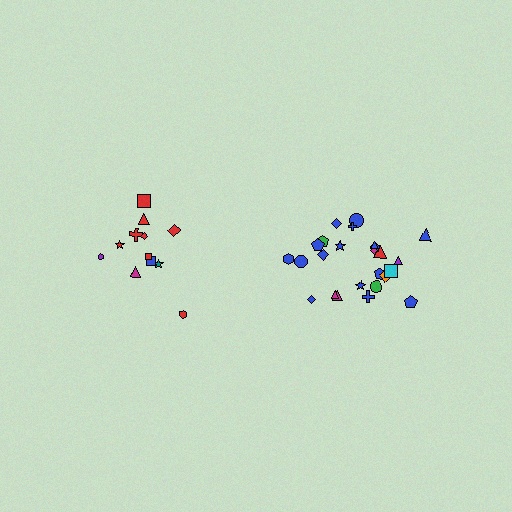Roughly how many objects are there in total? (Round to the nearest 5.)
Roughly 35 objects in total.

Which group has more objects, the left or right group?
The right group.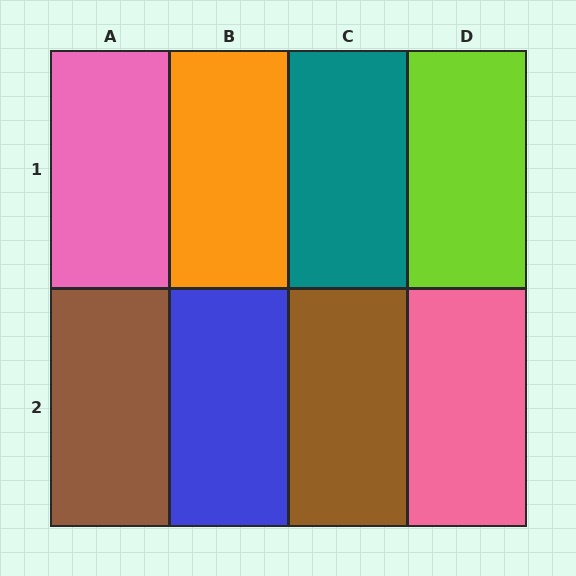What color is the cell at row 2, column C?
Brown.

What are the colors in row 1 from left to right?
Pink, orange, teal, lime.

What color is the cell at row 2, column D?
Pink.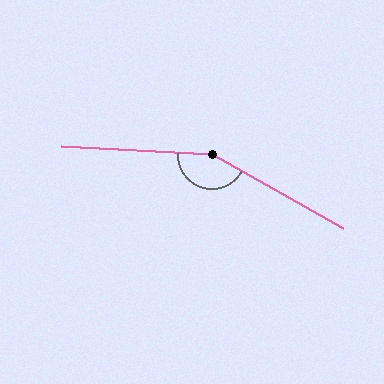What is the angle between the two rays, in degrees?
Approximately 154 degrees.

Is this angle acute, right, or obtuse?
It is obtuse.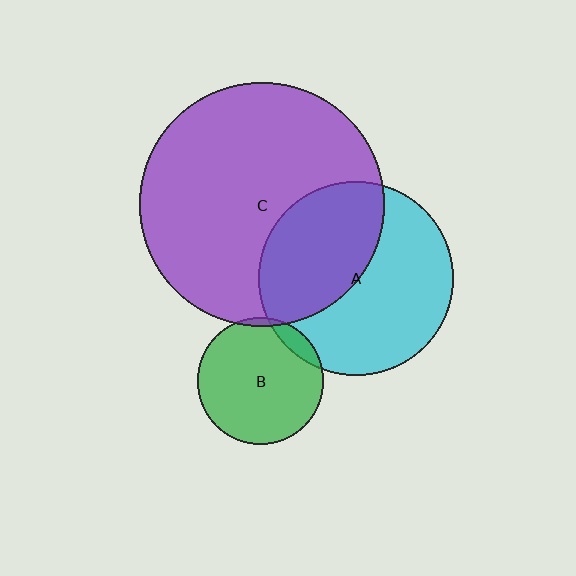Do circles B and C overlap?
Yes.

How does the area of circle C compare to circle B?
Approximately 3.7 times.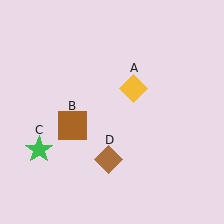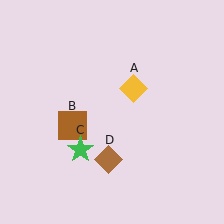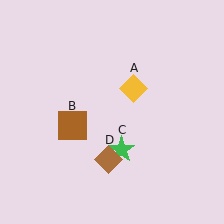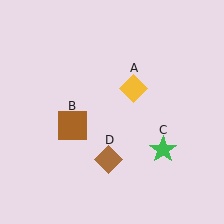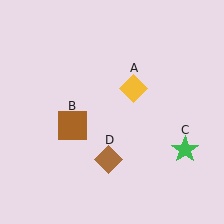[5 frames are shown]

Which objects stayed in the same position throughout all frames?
Yellow diamond (object A) and brown square (object B) and brown diamond (object D) remained stationary.